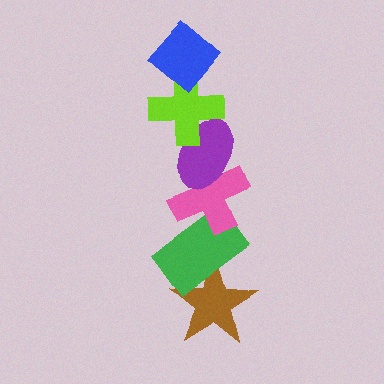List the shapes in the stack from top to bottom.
From top to bottom: the blue diamond, the lime cross, the purple ellipse, the pink cross, the green rectangle, the brown star.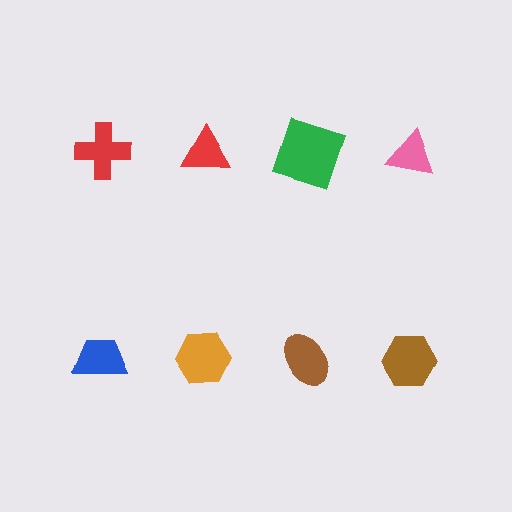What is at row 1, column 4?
A pink triangle.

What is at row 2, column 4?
A brown hexagon.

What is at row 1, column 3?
A green square.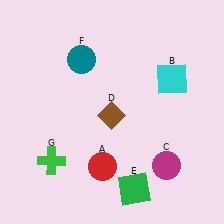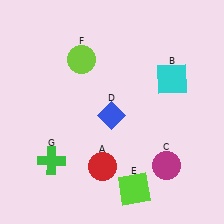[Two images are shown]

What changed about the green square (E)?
In Image 1, E is green. In Image 2, it changed to lime.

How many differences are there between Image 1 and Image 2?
There are 3 differences between the two images.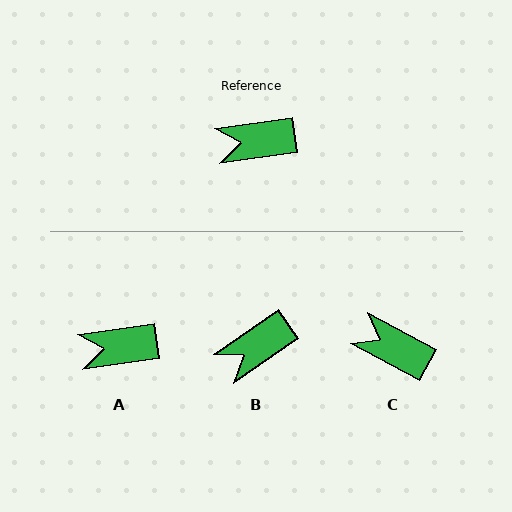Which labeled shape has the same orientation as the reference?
A.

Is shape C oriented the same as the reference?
No, it is off by about 37 degrees.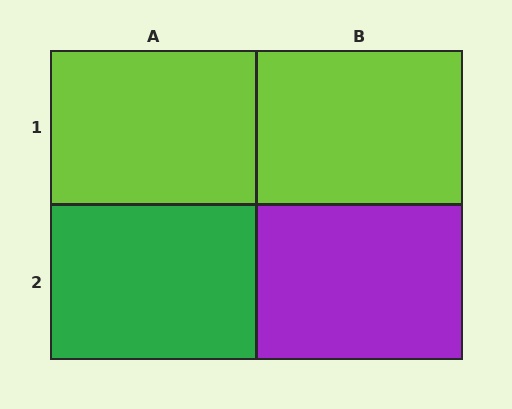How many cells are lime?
2 cells are lime.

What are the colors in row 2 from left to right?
Green, purple.